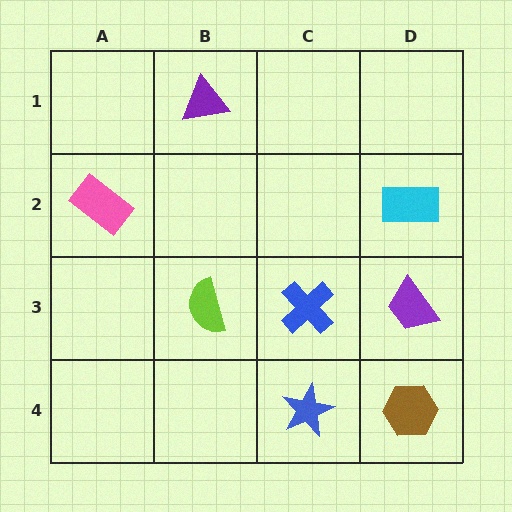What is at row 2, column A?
A pink rectangle.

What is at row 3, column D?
A purple trapezoid.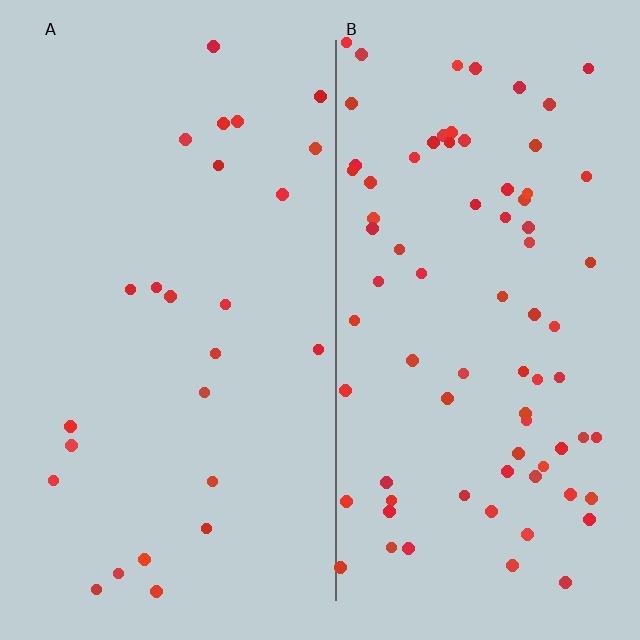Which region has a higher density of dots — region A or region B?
B (the right).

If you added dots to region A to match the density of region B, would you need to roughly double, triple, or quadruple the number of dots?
Approximately triple.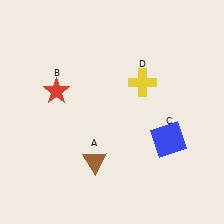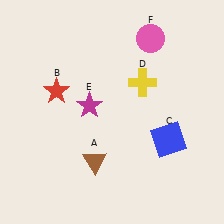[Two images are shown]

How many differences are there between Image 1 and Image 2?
There are 2 differences between the two images.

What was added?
A magenta star (E), a pink circle (F) were added in Image 2.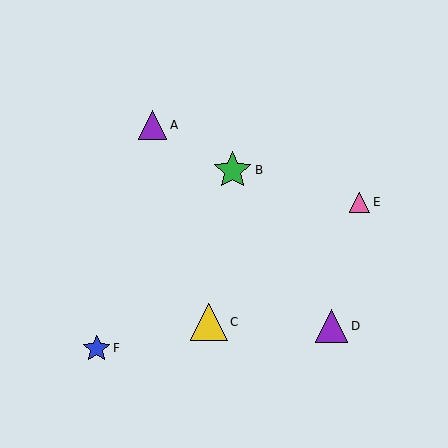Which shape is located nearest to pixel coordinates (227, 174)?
The green star (labeled B) at (232, 170) is nearest to that location.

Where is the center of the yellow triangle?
The center of the yellow triangle is at (209, 322).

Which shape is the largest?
The green star (labeled B) is the largest.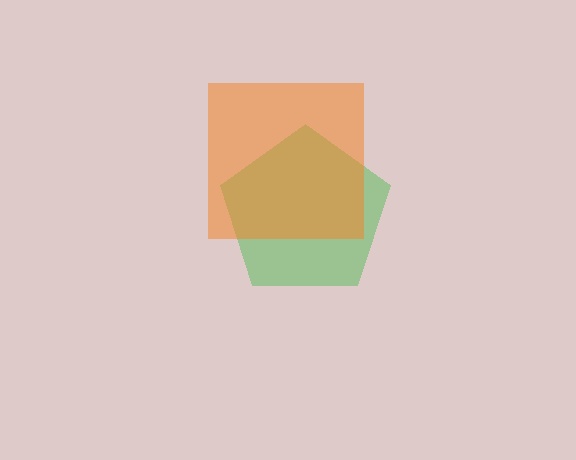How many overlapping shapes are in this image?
There are 2 overlapping shapes in the image.